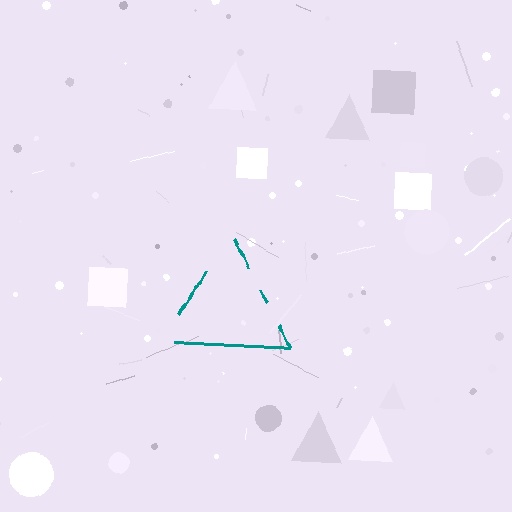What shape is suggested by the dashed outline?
The dashed outline suggests a triangle.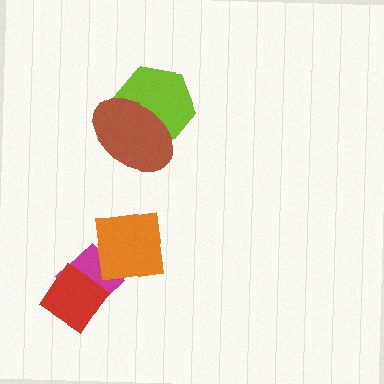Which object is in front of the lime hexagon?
The brown ellipse is in front of the lime hexagon.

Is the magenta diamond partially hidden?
Yes, it is partially covered by another shape.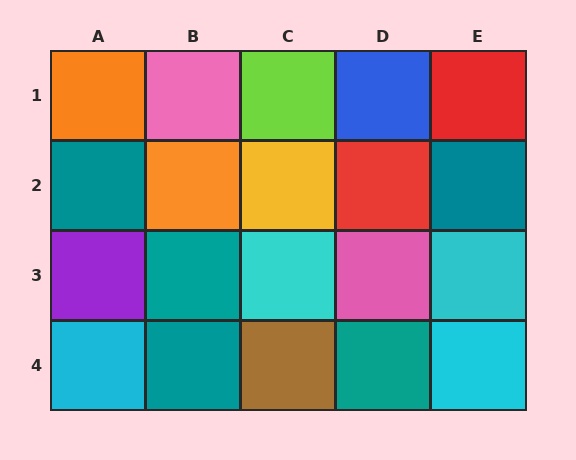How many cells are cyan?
4 cells are cyan.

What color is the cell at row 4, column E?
Cyan.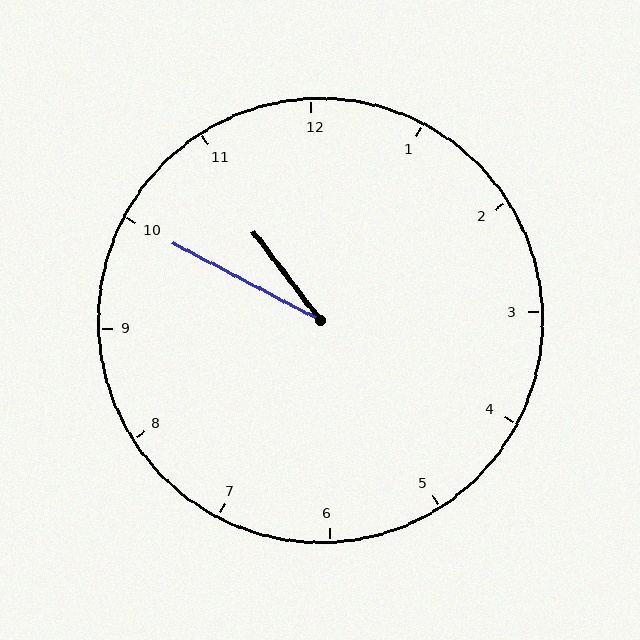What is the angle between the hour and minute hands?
Approximately 25 degrees.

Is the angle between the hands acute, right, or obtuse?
It is acute.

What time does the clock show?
10:50.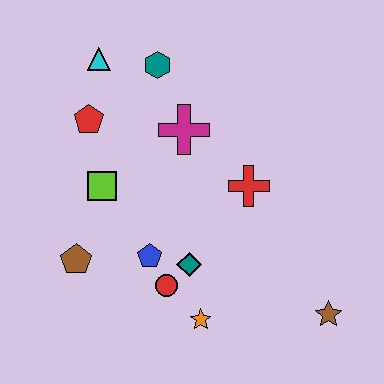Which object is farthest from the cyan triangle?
The brown star is farthest from the cyan triangle.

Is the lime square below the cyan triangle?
Yes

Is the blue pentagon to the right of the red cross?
No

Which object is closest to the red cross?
The magenta cross is closest to the red cross.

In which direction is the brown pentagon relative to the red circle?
The brown pentagon is to the left of the red circle.